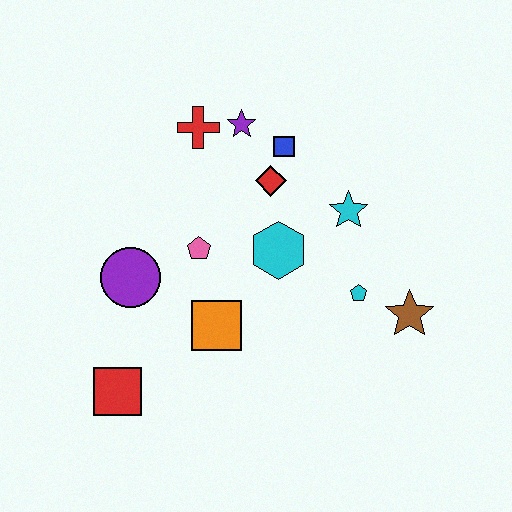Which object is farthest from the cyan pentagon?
The red square is farthest from the cyan pentagon.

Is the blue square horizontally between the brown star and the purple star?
Yes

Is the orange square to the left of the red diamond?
Yes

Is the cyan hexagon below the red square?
No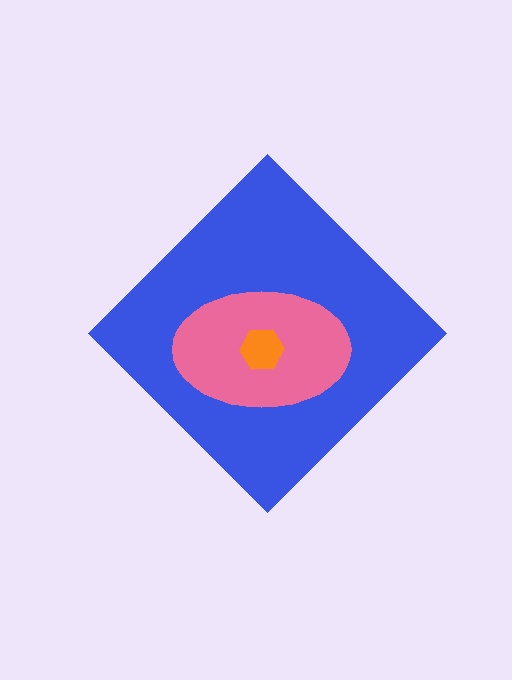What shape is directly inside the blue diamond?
The pink ellipse.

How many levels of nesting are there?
3.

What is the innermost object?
The orange hexagon.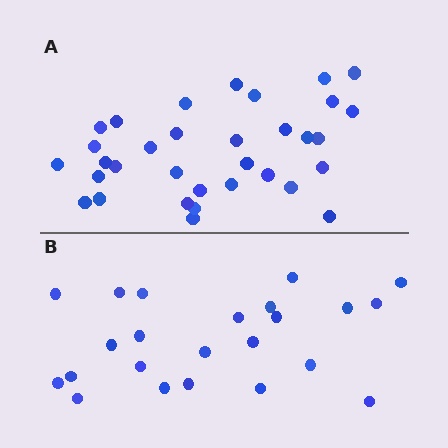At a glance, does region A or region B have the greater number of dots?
Region A (the top region) has more dots.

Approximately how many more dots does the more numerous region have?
Region A has roughly 10 or so more dots than region B.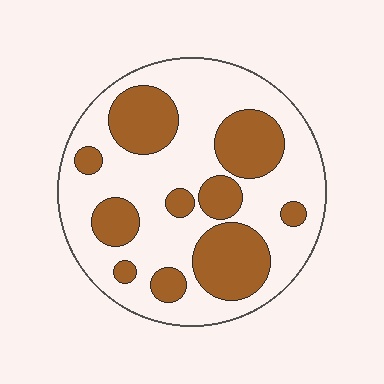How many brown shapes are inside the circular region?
10.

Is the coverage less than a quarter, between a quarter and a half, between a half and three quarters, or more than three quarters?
Between a quarter and a half.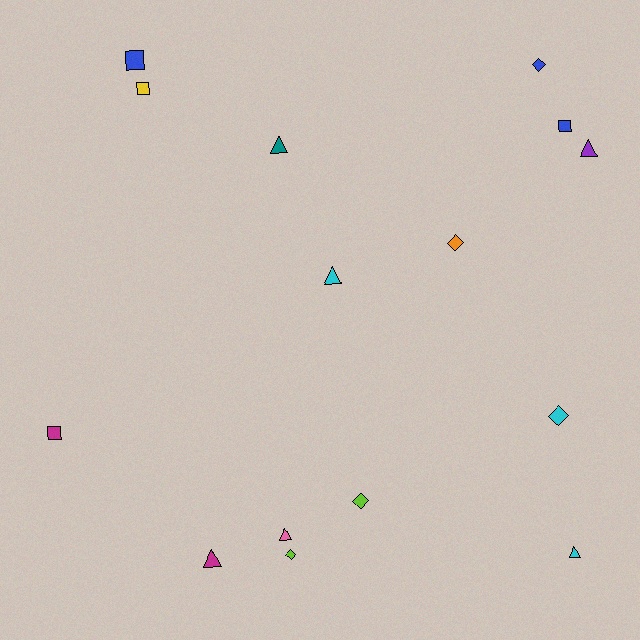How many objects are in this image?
There are 15 objects.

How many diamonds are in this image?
There are 5 diamonds.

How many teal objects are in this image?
There is 1 teal object.